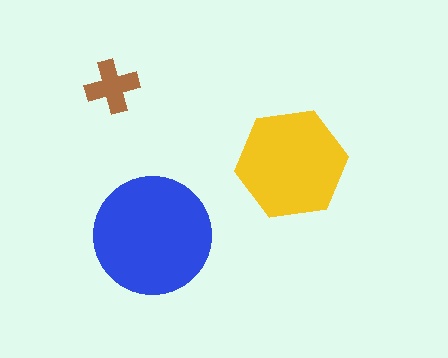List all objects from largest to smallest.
The blue circle, the yellow hexagon, the brown cross.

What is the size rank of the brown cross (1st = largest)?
3rd.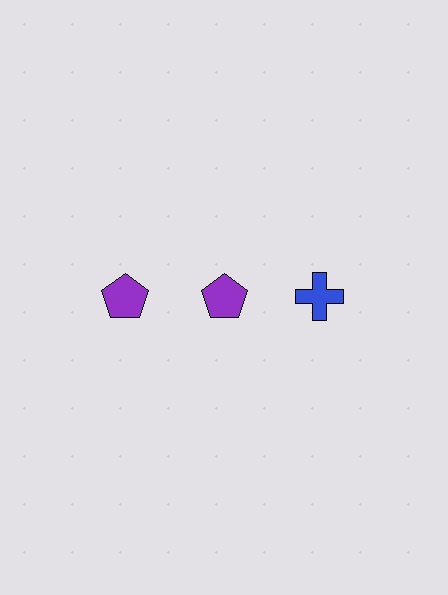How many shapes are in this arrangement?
There are 3 shapes arranged in a grid pattern.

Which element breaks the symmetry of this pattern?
The blue cross in the top row, center column breaks the symmetry. All other shapes are purple pentagons.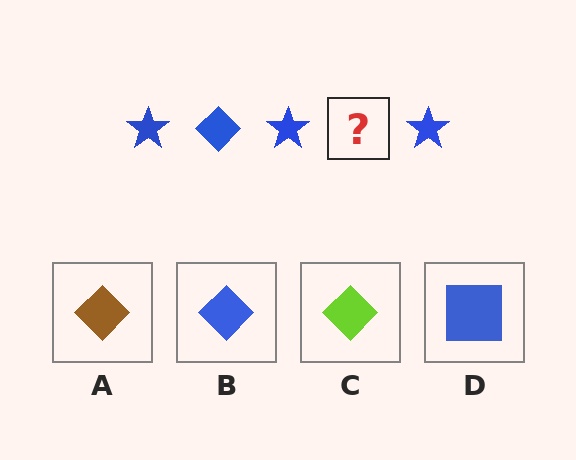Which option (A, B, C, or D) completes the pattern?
B.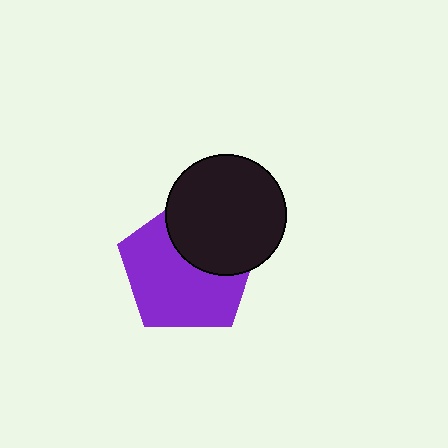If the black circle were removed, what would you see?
You would see the complete purple pentagon.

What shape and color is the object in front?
The object in front is a black circle.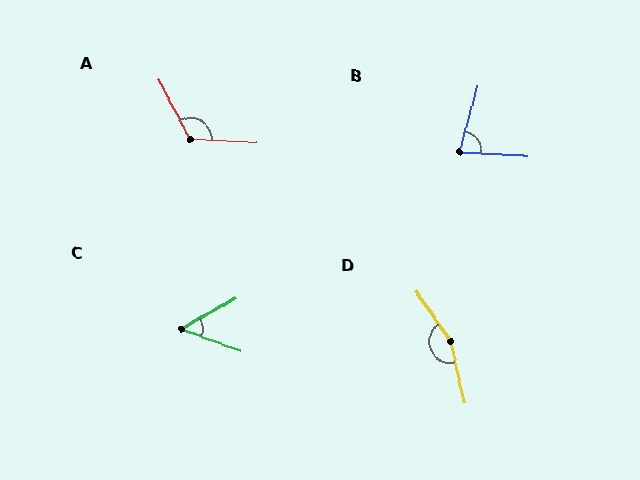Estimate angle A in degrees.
Approximately 120 degrees.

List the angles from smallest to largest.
C (50°), B (77°), A (120°), D (158°).